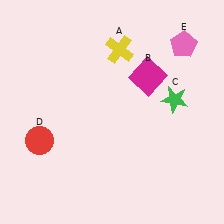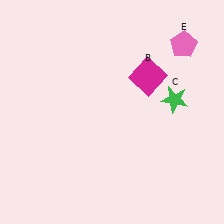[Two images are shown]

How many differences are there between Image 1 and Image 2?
There are 2 differences between the two images.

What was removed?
The yellow cross (A), the red circle (D) were removed in Image 2.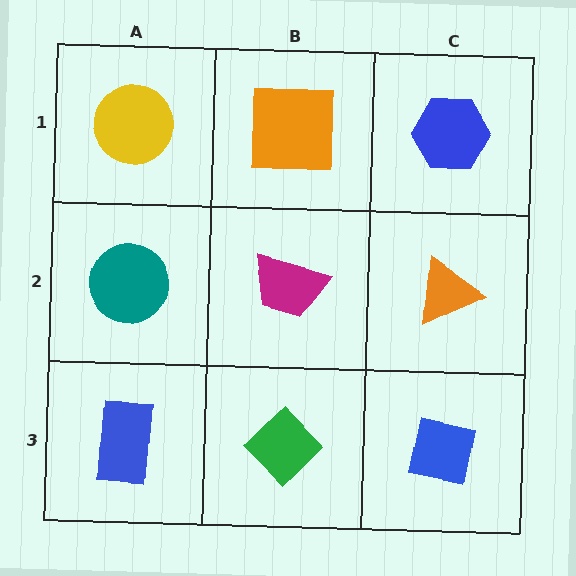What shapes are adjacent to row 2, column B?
An orange square (row 1, column B), a green diamond (row 3, column B), a teal circle (row 2, column A), an orange triangle (row 2, column C).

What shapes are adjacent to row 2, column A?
A yellow circle (row 1, column A), a blue rectangle (row 3, column A), a magenta trapezoid (row 2, column B).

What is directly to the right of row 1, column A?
An orange square.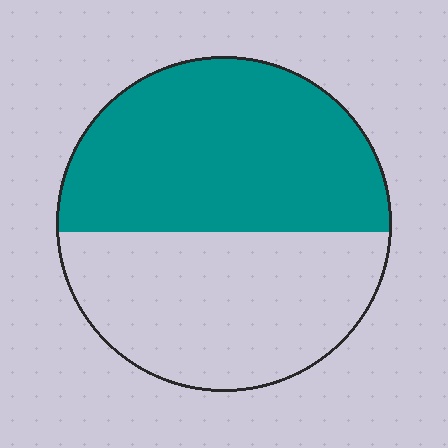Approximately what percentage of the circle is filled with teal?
Approximately 55%.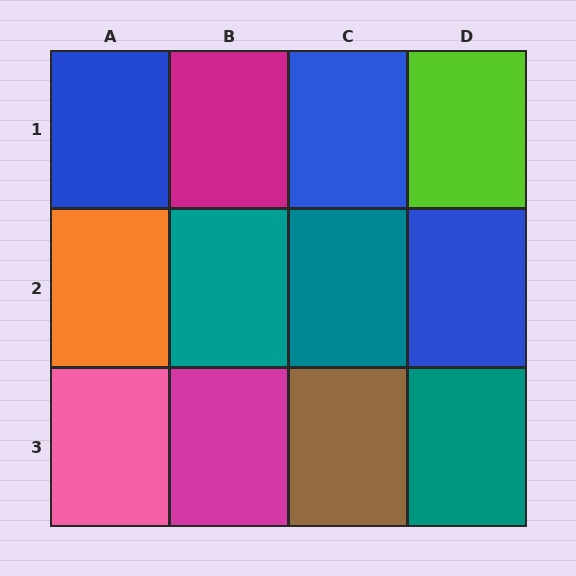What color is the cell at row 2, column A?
Orange.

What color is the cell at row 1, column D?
Lime.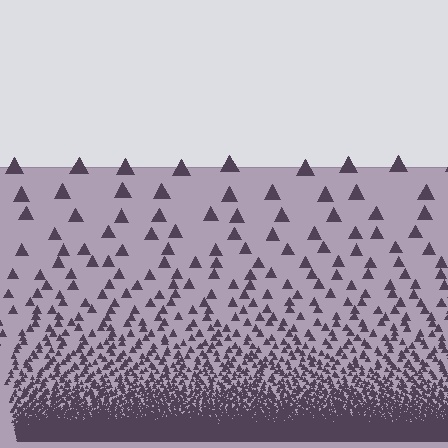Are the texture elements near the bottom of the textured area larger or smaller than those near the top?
Smaller. The gradient is inverted — elements near the bottom are smaller and denser.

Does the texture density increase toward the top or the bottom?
Density increases toward the bottom.